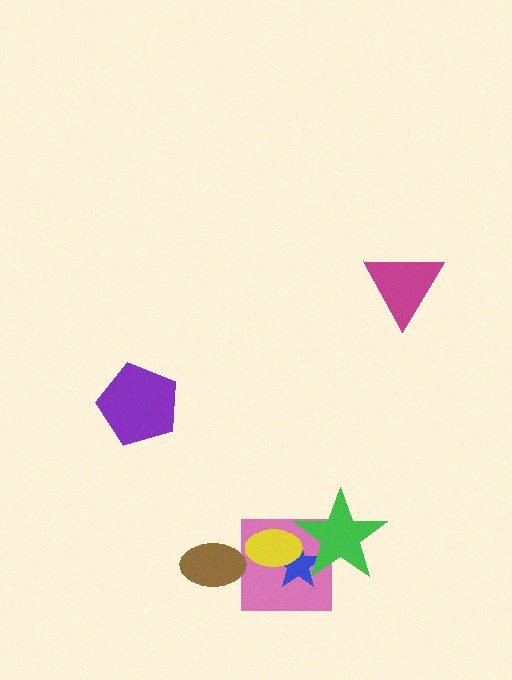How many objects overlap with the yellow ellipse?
3 objects overlap with the yellow ellipse.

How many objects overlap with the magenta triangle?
0 objects overlap with the magenta triangle.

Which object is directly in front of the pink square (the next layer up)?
The blue star is directly in front of the pink square.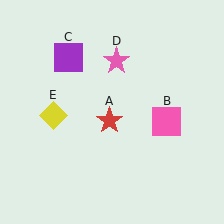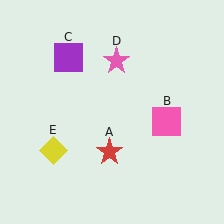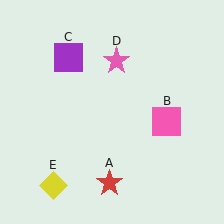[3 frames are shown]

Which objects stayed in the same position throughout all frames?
Pink square (object B) and purple square (object C) and pink star (object D) remained stationary.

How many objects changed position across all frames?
2 objects changed position: red star (object A), yellow diamond (object E).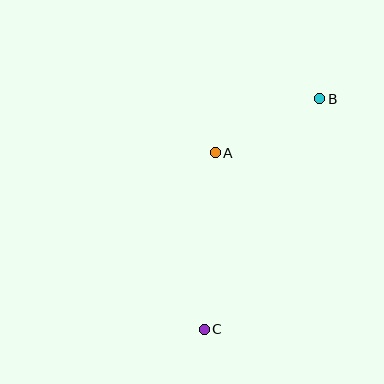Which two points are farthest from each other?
Points B and C are farthest from each other.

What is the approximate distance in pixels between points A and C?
The distance between A and C is approximately 177 pixels.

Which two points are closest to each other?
Points A and B are closest to each other.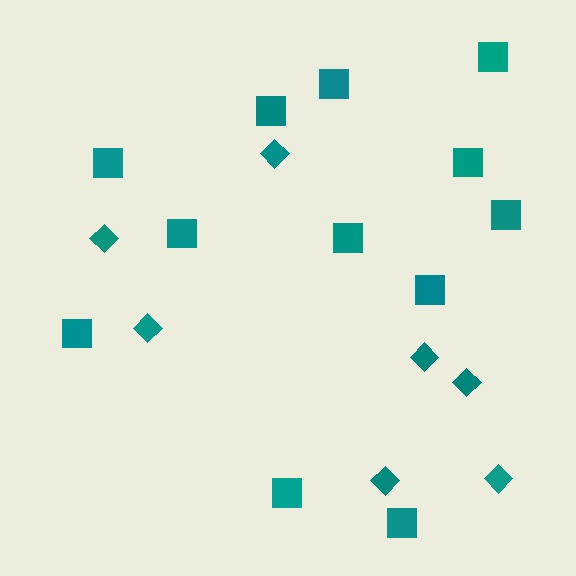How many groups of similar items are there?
There are 2 groups: one group of squares (12) and one group of diamonds (7).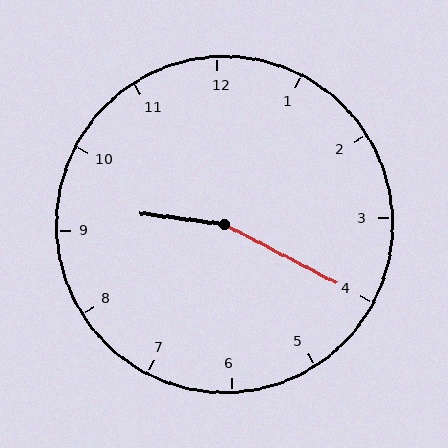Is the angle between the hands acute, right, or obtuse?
It is obtuse.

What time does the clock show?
9:20.